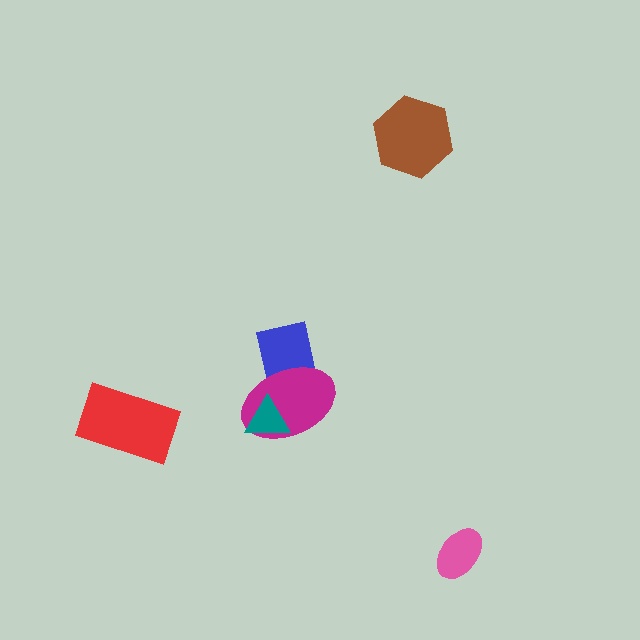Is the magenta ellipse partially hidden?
Yes, it is partially covered by another shape.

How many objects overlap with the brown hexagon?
0 objects overlap with the brown hexagon.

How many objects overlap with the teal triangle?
2 objects overlap with the teal triangle.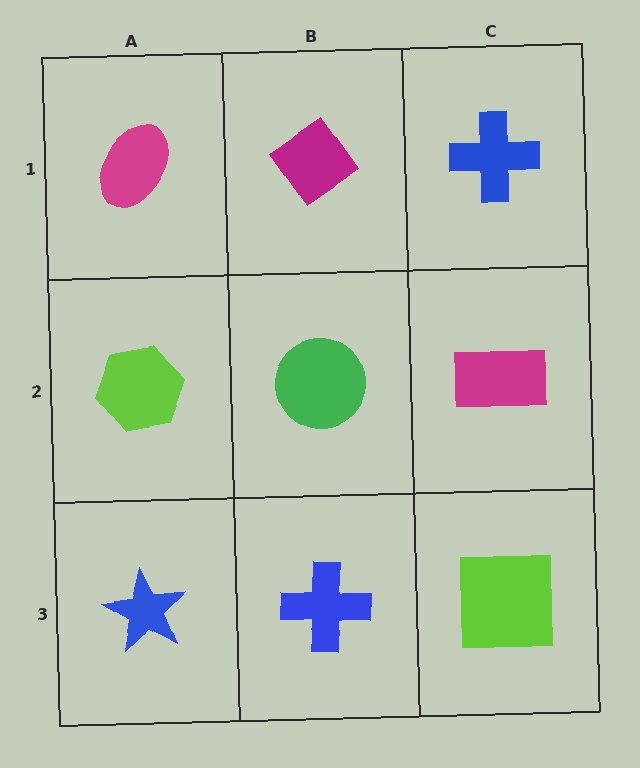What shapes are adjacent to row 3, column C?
A magenta rectangle (row 2, column C), a blue cross (row 3, column B).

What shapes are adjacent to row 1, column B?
A green circle (row 2, column B), a magenta ellipse (row 1, column A), a blue cross (row 1, column C).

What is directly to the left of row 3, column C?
A blue cross.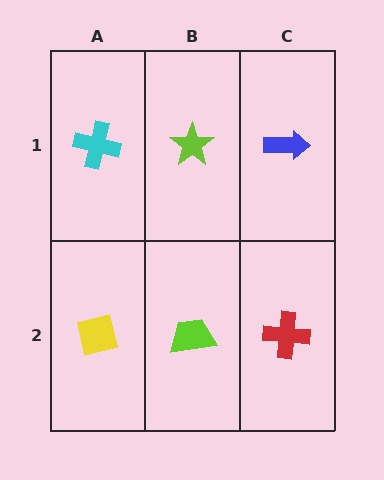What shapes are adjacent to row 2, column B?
A lime star (row 1, column B), a yellow square (row 2, column A), a red cross (row 2, column C).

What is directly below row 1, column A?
A yellow square.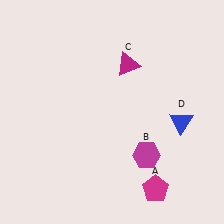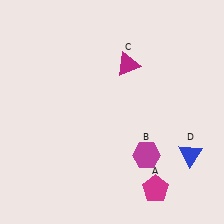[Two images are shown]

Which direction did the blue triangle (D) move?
The blue triangle (D) moved down.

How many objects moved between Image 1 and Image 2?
1 object moved between the two images.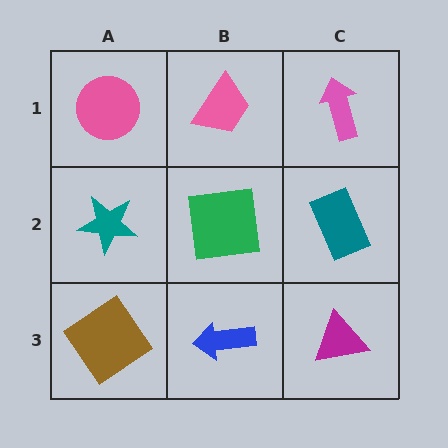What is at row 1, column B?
A pink trapezoid.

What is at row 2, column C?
A teal rectangle.